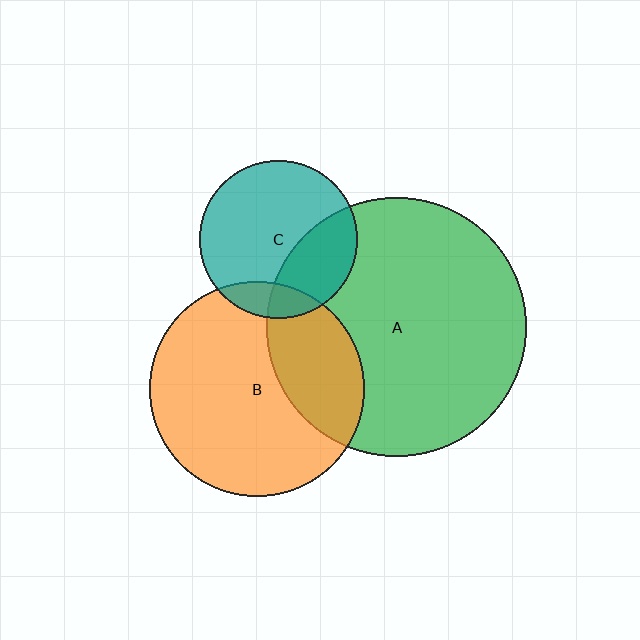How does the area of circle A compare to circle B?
Approximately 1.5 times.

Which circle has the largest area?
Circle A (green).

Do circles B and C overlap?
Yes.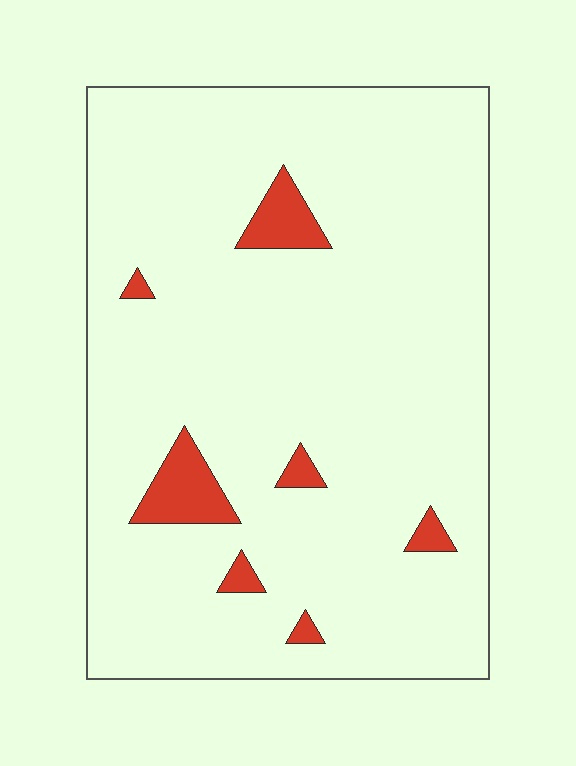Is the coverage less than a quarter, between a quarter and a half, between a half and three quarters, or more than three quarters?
Less than a quarter.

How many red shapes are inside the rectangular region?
7.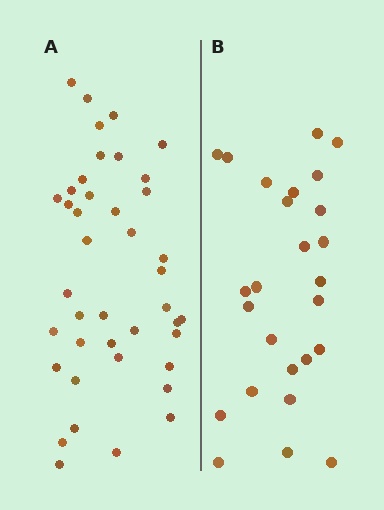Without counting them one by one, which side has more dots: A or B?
Region A (the left region) has more dots.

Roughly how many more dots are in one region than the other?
Region A has approximately 15 more dots than region B.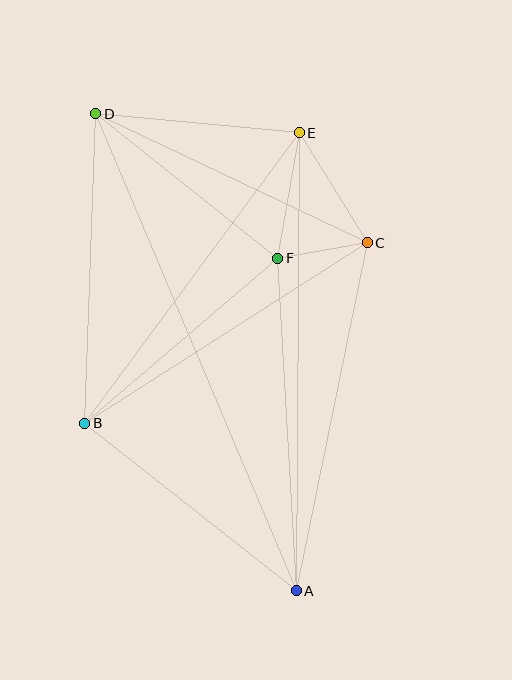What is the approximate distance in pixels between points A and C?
The distance between A and C is approximately 355 pixels.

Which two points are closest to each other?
Points C and F are closest to each other.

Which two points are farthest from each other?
Points A and D are farthest from each other.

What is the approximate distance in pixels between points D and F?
The distance between D and F is approximately 233 pixels.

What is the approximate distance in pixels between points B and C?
The distance between B and C is approximately 335 pixels.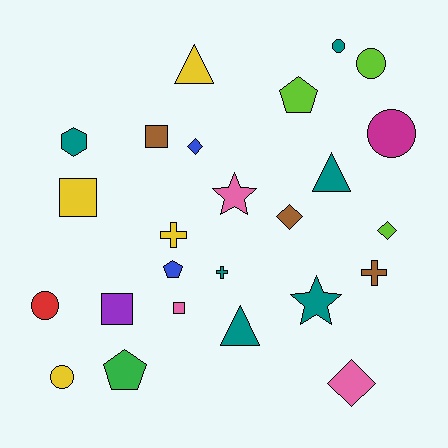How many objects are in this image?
There are 25 objects.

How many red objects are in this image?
There is 1 red object.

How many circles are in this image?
There are 5 circles.